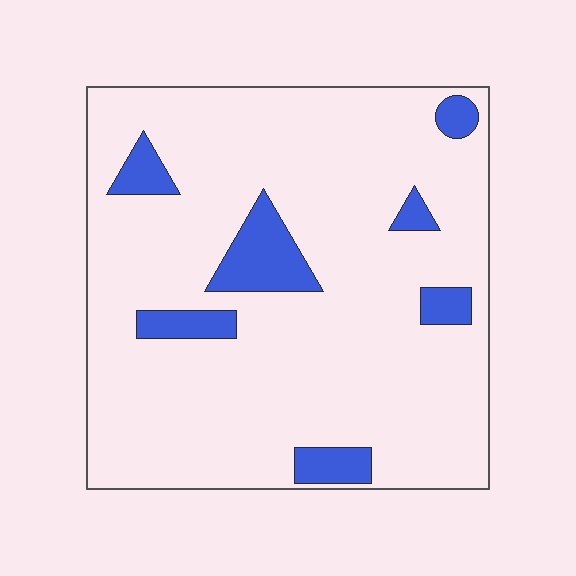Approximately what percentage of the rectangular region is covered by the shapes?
Approximately 10%.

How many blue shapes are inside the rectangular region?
7.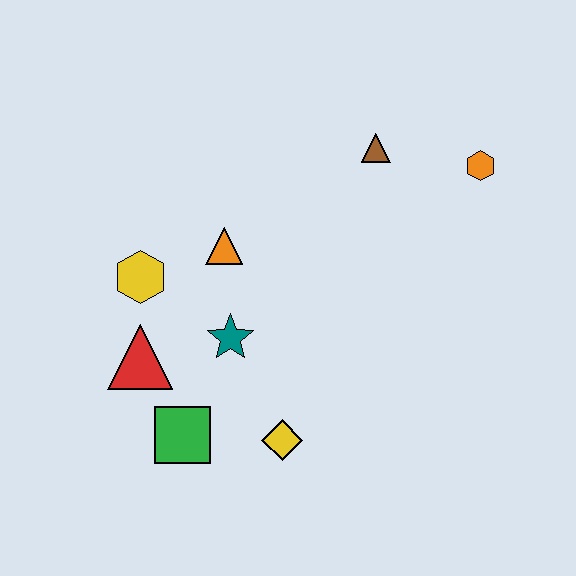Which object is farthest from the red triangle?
The orange hexagon is farthest from the red triangle.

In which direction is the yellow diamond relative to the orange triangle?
The yellow diamond is below the orange triangle.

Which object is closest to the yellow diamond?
The green square is closest to the yellow diamond.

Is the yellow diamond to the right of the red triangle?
Yes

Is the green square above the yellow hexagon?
No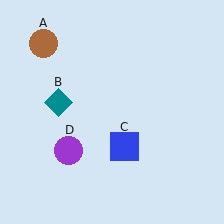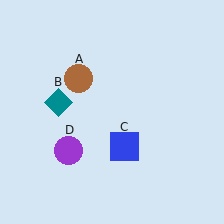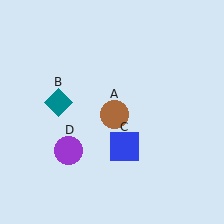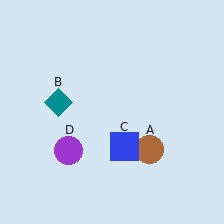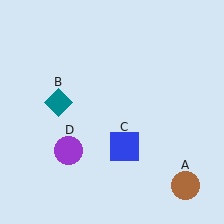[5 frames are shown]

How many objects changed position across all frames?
1 object changed position: brown circle (object A).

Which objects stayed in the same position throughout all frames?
Teal diamond (object B) and blue square (object C) and purple circle (object D) remained stationary.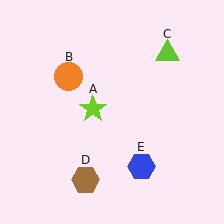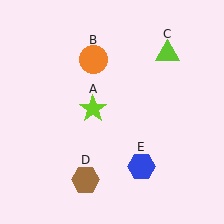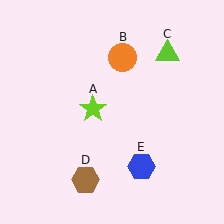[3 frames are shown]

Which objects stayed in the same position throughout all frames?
Lime star (object A) and lime triangle (object C) and brown hexagon (object D) and blue hexagon (object E) remained stationary.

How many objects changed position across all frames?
1 object changed position: orange circle (object B).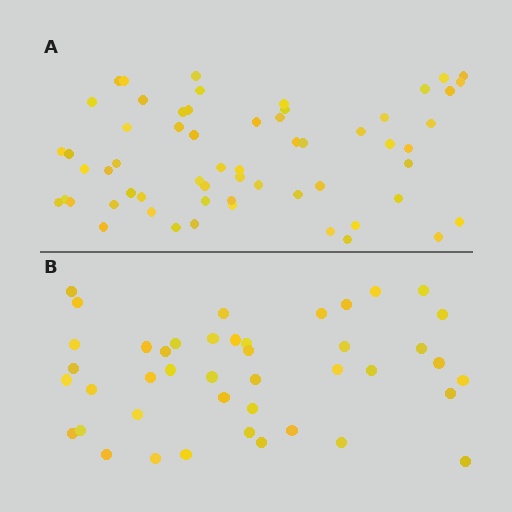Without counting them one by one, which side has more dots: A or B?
Region A (the top region) has more dots.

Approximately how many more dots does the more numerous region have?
Region A has approximately 15 more dots than region B.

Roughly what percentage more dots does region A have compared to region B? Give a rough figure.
About 40% more.